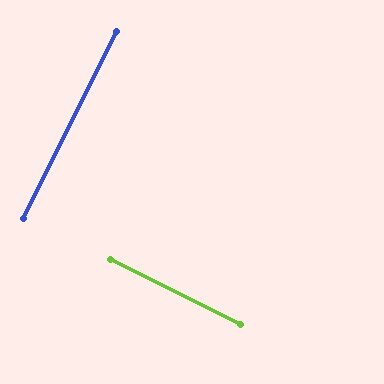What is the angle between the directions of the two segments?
Approximately 90 degrees.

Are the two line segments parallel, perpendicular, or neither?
Perpendicular — they meet at approximately 90°.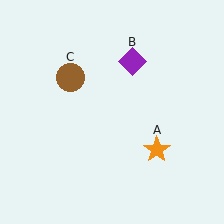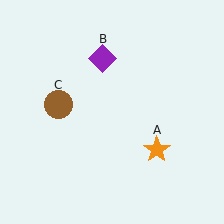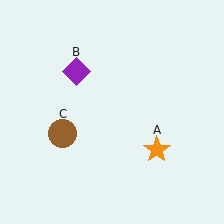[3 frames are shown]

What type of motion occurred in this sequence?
The purple diamond (object B), brown circle (object C) rotated counterclockwise around the center of the scene.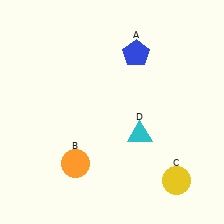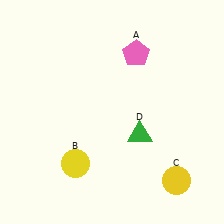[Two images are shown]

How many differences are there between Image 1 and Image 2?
There are 3 differences between the two images.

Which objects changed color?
A changed from blue to pink. B changed from orange to yellow. D changed from cyan to green.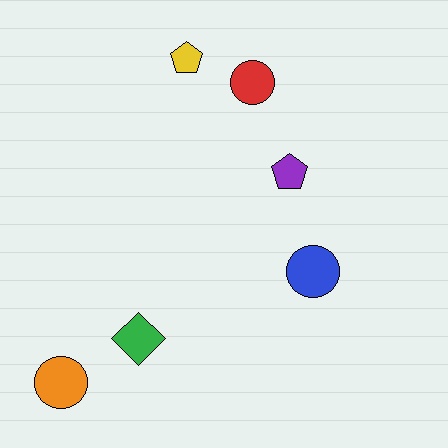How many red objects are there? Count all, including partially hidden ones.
There is 1 red object.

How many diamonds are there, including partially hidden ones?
There is 1 diamond.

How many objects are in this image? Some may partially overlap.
There are 6 objects.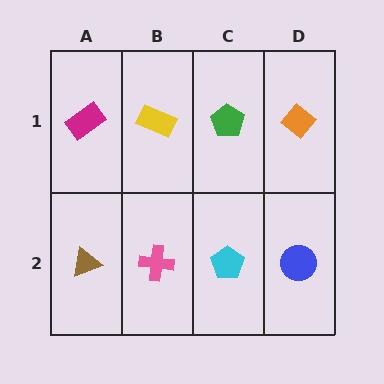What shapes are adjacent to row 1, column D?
A blue circle (row 2, column D), a green pentagon (row 1, column C).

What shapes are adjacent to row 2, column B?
A yellow rectangle (row 1, column B), a brown triangle (row 2, column A), a cyan pentagon (row 2, column C).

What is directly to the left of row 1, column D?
A green pentagon.